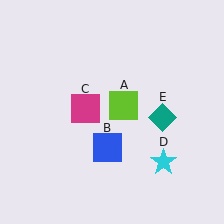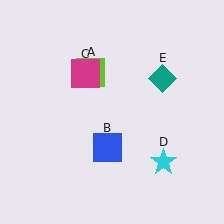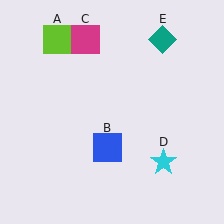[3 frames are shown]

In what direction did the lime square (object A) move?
The lime square (object A) moved up and to the left.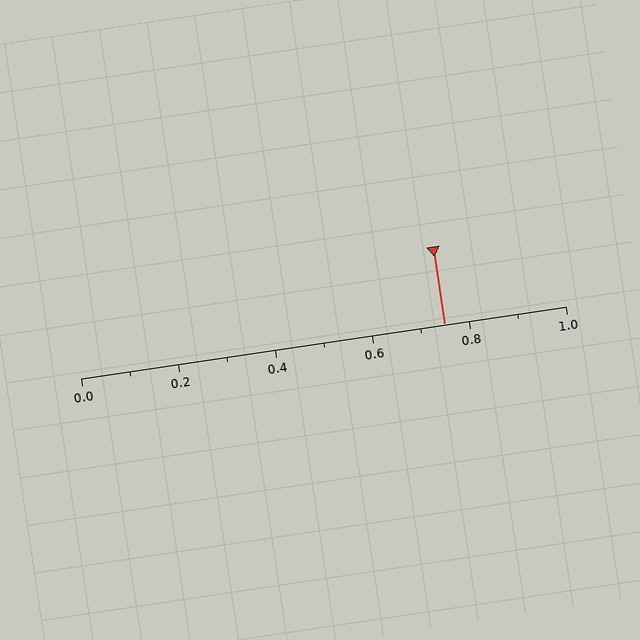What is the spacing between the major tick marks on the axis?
The major ticks are spaced 0.2 apart.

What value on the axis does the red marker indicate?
The marker indicates approximately 0.75.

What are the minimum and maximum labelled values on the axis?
The axis runs from 0.0 to 1.0.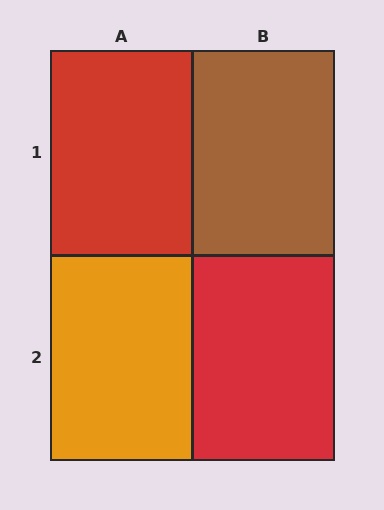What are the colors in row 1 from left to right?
Red, brown.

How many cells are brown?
1 cell is brown.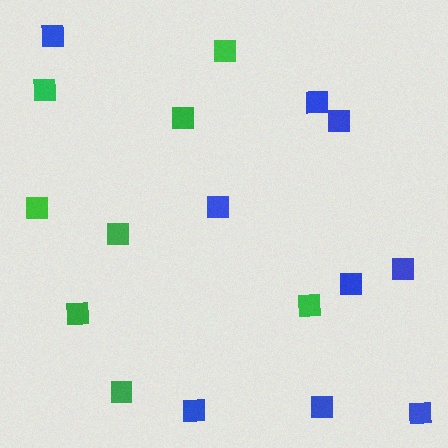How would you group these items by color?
There are 2 groups: one group of green squares (8) and one group of blue squares (9).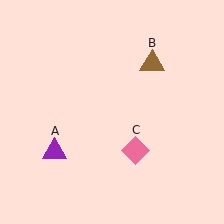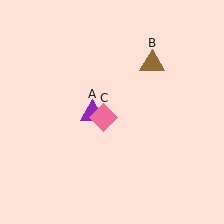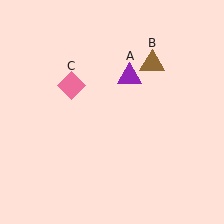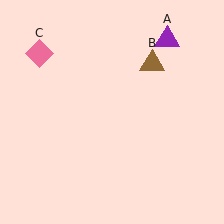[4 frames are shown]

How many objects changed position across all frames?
2 objects changed position: purple triangle (object A), pink diamond (object C).